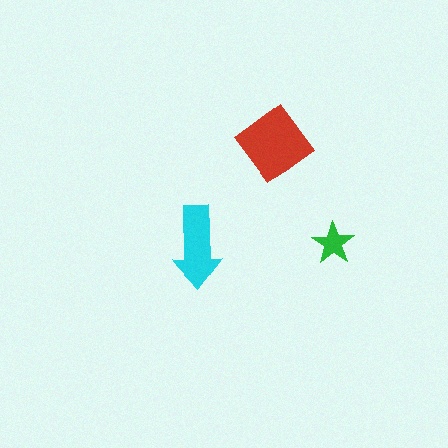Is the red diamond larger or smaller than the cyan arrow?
Larger.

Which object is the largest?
The red diamond.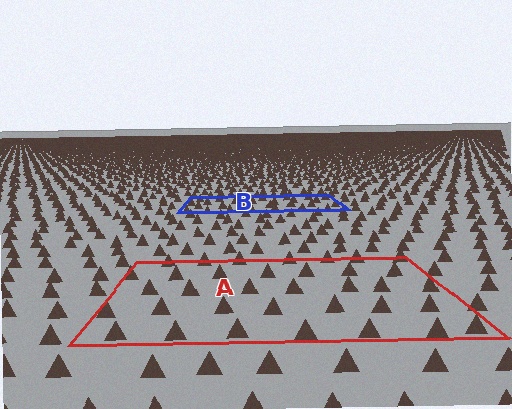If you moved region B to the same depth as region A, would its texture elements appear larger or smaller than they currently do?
They would appear larger. At a closer depth, the same texture elements are projected at a bigger on-screen size.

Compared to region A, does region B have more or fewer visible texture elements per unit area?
Region B has more texture elements per unit area — they are packed more densely because it is farther away.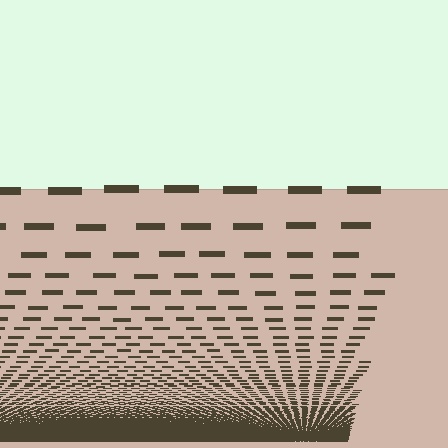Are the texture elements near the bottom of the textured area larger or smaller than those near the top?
Smaller. The gradient is inverted — elements near the bottom are smaller and denser.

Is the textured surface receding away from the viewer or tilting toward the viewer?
The surface appears to tilt toward the viewer. Texture elements get larger and sparser toward the top.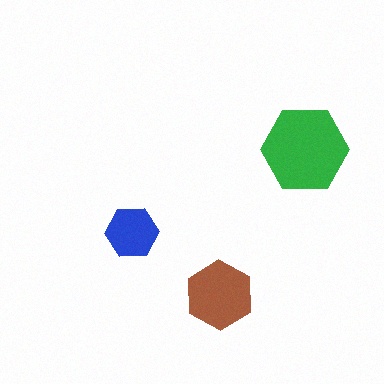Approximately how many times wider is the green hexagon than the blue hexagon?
About 1.5 times wider.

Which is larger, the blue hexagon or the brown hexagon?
The brown one.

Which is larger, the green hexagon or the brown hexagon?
The green one.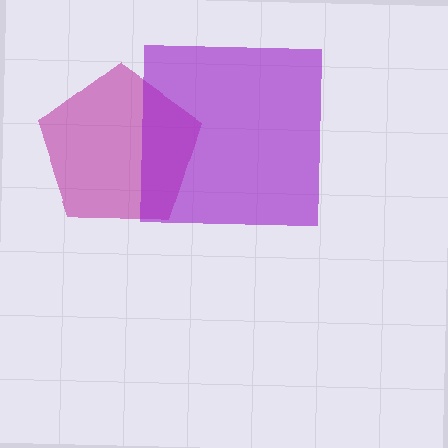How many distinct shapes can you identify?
There are 2 distinct shapes: a magenta pentagon, a purple square.